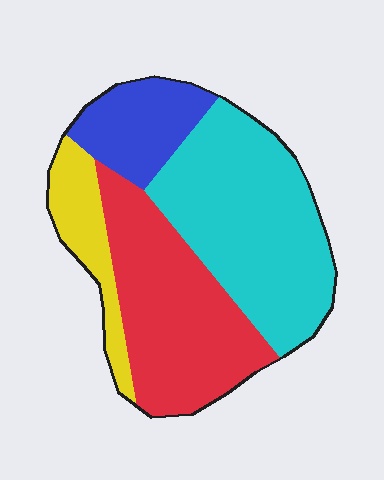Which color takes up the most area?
Cyan, at roughly 40%.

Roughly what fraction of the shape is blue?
Blue covers around 15% of the shape.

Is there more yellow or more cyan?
Cyan.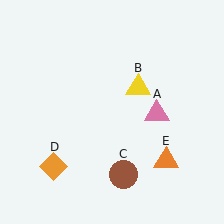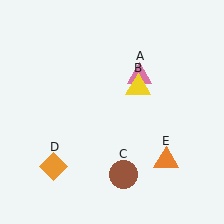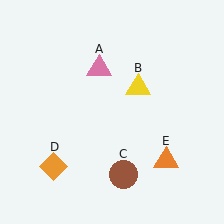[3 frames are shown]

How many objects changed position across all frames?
1 object changed position: pink triangle (object A).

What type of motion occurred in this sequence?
The pink triangle (object A) rotated counterclockwise around the center of the scene.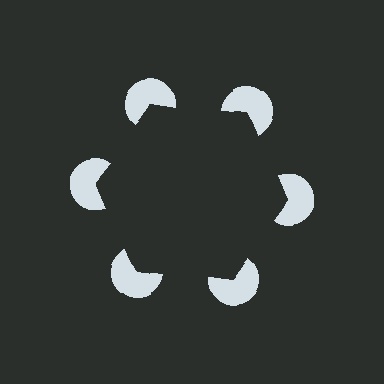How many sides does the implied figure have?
6 sides.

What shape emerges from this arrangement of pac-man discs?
An illusory hexagon — its edges are inferred from the aligned wedge cuts in the pac-man discs, not physically drawn.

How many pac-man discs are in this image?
There are 6 — one at each vertex of the illusory hexagon.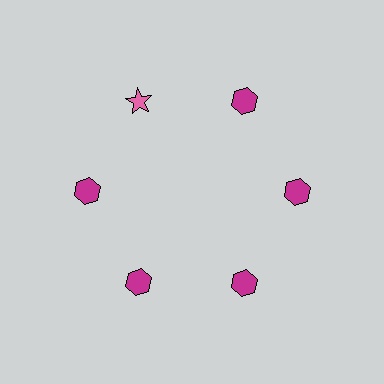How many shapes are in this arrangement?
There are 6 shapes arranged in a ring pattern.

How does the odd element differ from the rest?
It differs in both color (pink instead of magenta) and shape (star instead of hexagon).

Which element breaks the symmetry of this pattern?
The pink star at roughly the 11 o'clock position breaks the symmetry. All other shapes are magenta hexagons.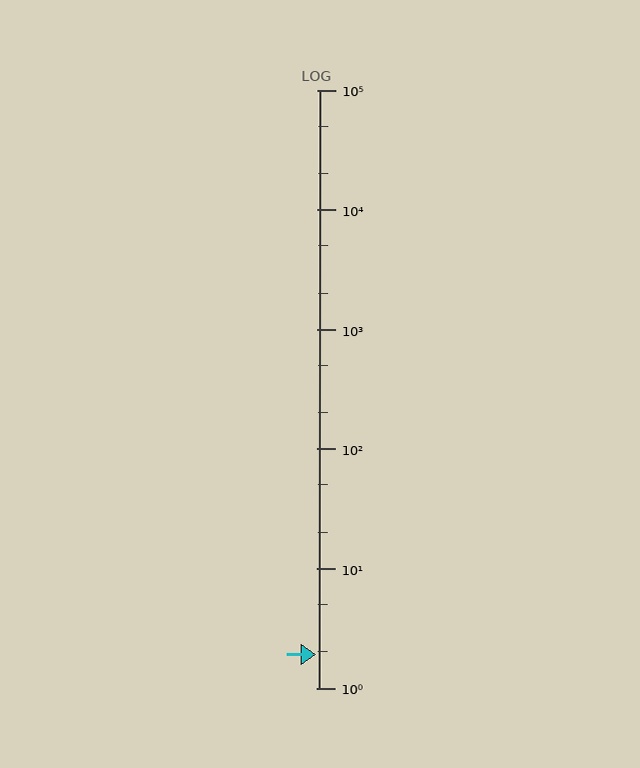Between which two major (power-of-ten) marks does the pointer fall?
The pointer is between 1 and 10.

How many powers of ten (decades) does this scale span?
The scale spans 5 decades, from 1 to 100000.